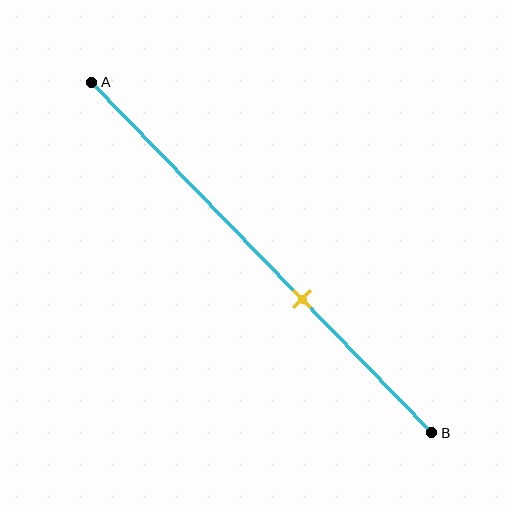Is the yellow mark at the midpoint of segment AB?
No, the mark is at about 60% from A, not at the 50% midpoint.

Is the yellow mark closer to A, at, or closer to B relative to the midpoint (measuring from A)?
The yellow mark is closer to point B than the midpoint of segment AB.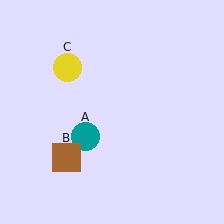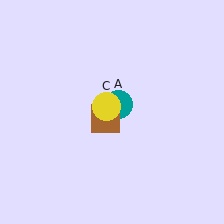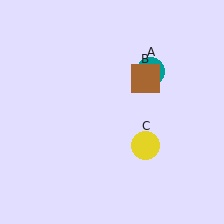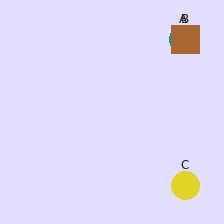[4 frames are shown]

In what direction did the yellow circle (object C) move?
The yellow circle (object C) moved down and to the right.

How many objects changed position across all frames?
3 objects changed position: teal circle (object A), brown square (object B), yellow circle (object C).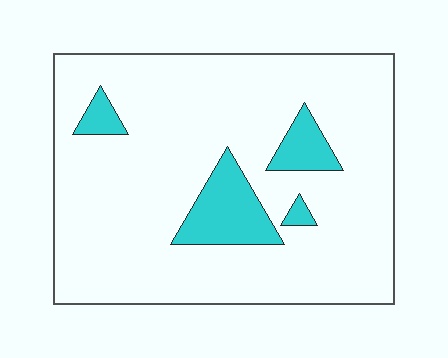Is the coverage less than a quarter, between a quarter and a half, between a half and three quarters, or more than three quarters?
Less than a quarter.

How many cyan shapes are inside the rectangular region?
4.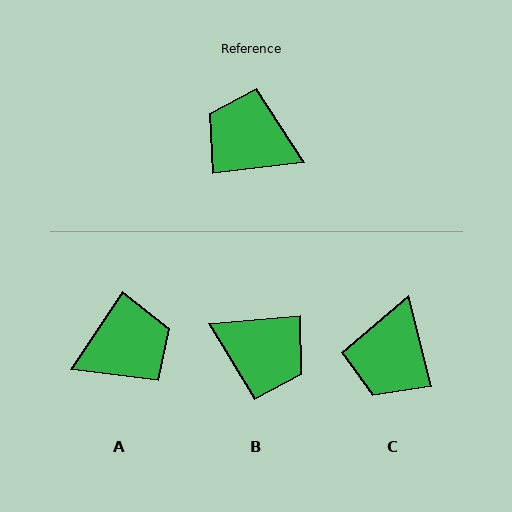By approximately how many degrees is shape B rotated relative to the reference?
Approximately 178 degrees counter-clockwise.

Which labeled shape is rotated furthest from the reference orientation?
B, about 178 degrees away.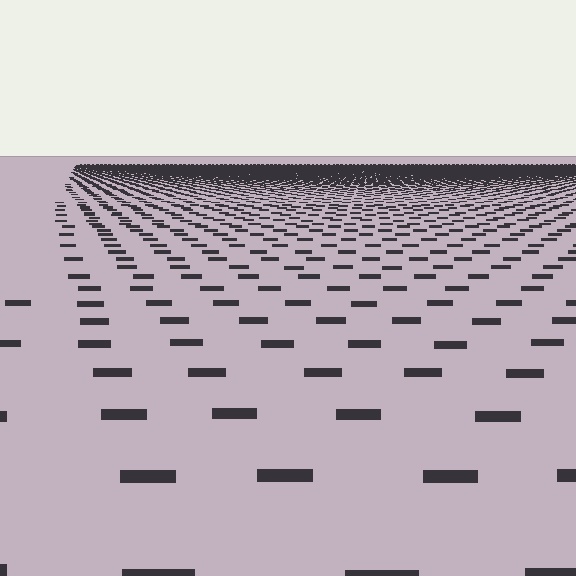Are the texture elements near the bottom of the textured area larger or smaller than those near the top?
Larger. Near the bottom, elements are closer to the viewer and appear at a bigger on-screen size.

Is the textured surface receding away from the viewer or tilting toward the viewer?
The surface is receding away from the viewer. Texture elements get smaller and denser toward the top.